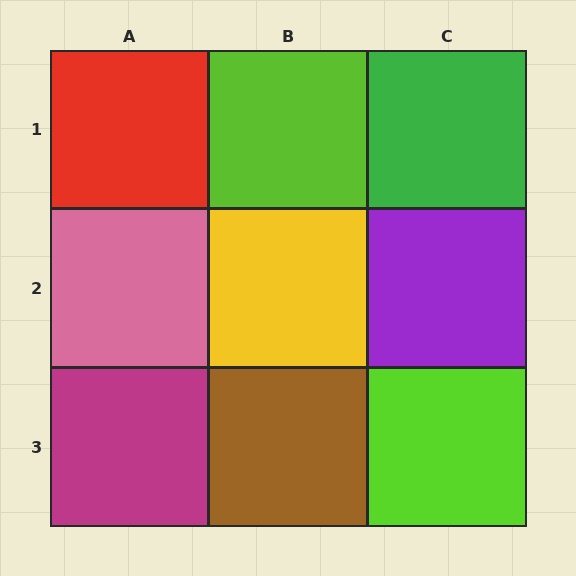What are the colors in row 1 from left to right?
Red, lime, green.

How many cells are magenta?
1 cell is magenta.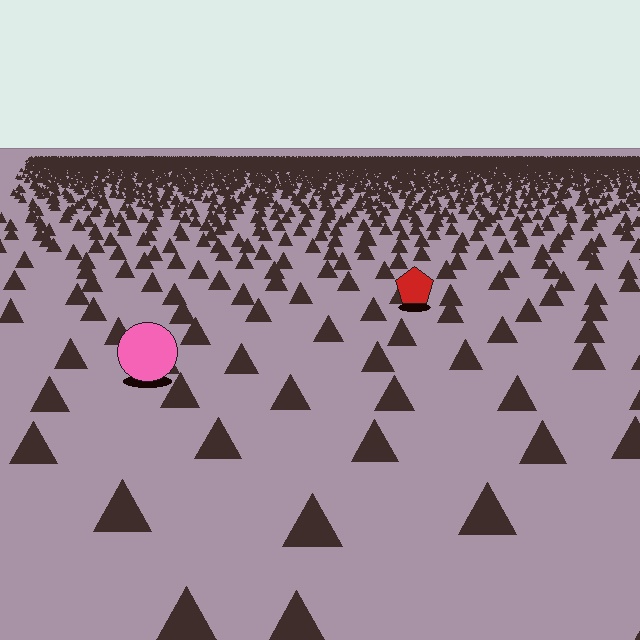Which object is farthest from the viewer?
The red pentagon is farthest from the viewer. It appears smaller and the ground texture around it is denser.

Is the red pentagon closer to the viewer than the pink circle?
No. The pink circle is closer — you can tell from the texture gradient: the ground texture is coarser near it.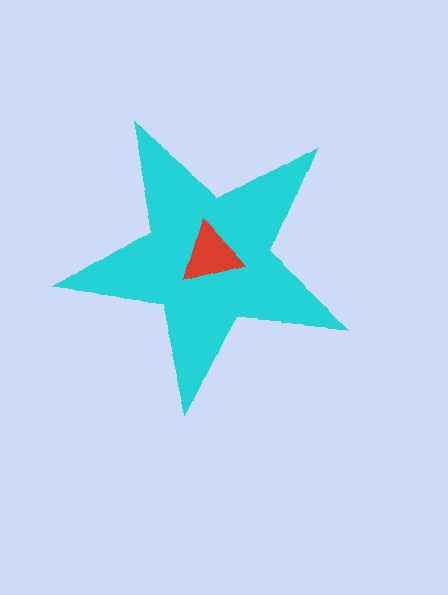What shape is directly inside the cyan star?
The red triangle.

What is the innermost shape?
The red triangle.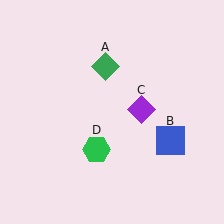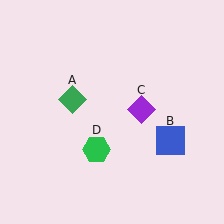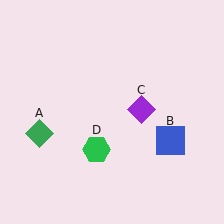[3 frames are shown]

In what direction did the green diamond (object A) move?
The green diamond (object A) moved down and to the left.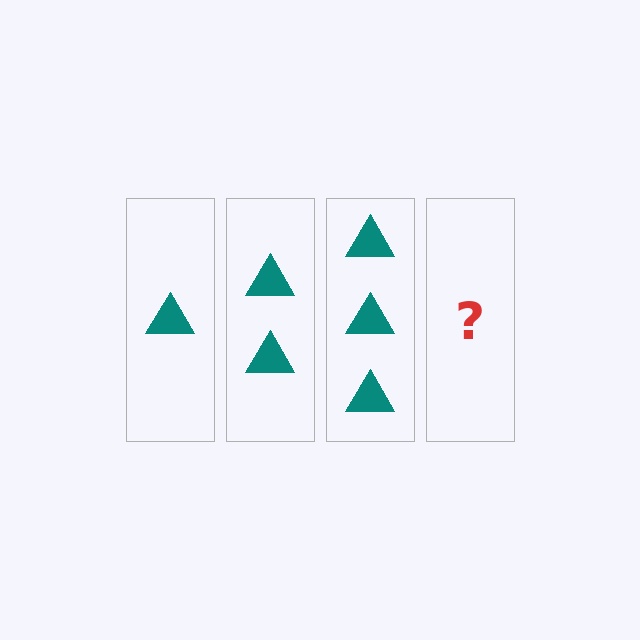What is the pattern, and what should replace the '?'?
The pattern is that each step adds one more triangle. The '?' should be 4 triangles.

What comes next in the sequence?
The next element should be 4 triangles.